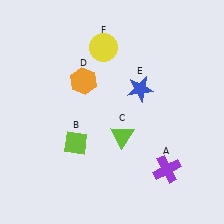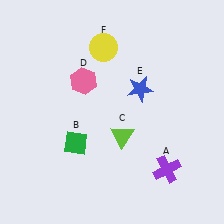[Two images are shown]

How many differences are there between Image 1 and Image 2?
There are 2 differences between the two images.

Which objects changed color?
B changed from lime to green. D changed from orange to pink.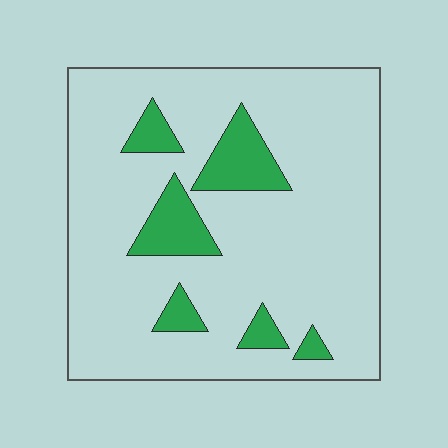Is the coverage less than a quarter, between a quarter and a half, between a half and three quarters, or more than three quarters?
Less than a quarter.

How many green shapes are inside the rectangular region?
6.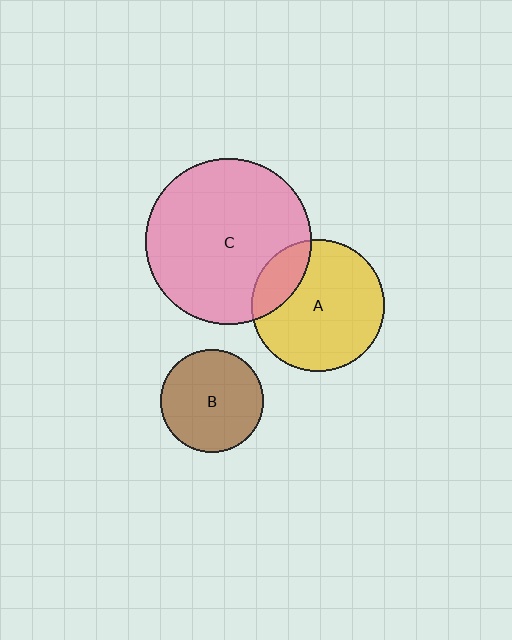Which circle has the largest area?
Circle C (pink).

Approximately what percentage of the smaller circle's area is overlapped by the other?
Approximately 20%.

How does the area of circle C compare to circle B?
Approximately 2.6 times.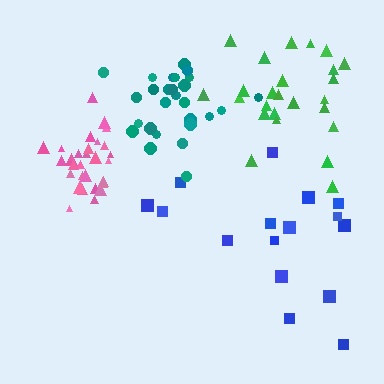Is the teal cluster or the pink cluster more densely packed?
Pink.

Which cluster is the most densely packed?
Pink.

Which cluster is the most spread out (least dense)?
Blue.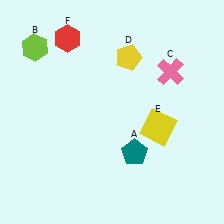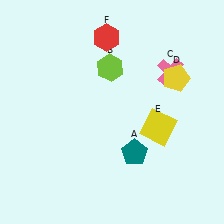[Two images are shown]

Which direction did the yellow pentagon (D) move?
The yellow pentagon (D) moved right.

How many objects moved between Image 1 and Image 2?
3 objects moved between the two images.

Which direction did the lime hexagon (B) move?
The lime hexagon (B) moved right.